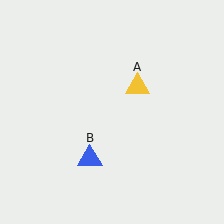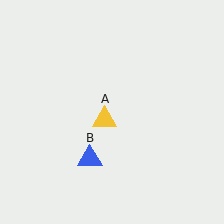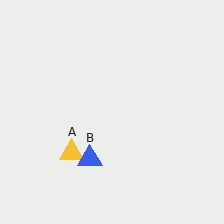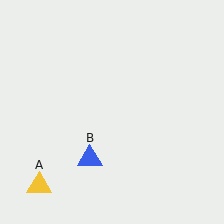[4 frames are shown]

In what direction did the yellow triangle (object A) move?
The yellow triangle (object A) moved down and to the left.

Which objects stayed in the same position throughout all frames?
Blue triangle (object B) remained stationary.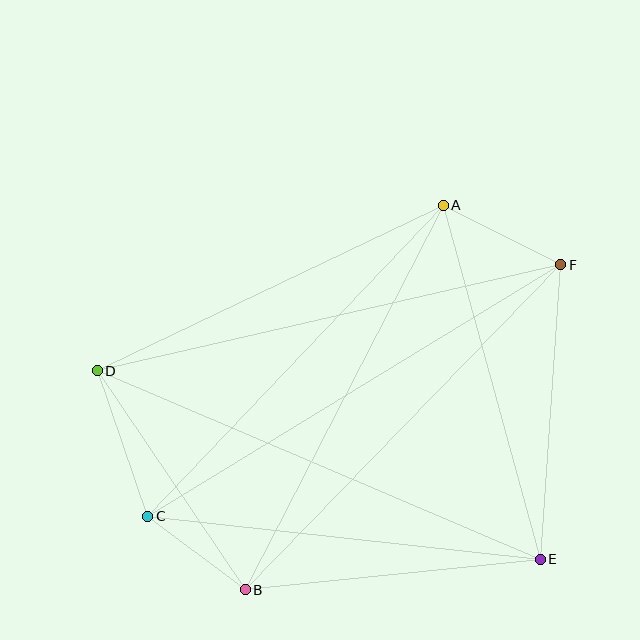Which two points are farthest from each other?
Points C and F are farthest from each other.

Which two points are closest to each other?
Points B and C are closest to each other.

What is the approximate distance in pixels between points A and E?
The distance between A and E is approximately 367 pixels.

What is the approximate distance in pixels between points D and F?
The distance between D and F is approximately 476 pixels.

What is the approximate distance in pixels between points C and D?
The distance between C and D is approximately 154 pixels.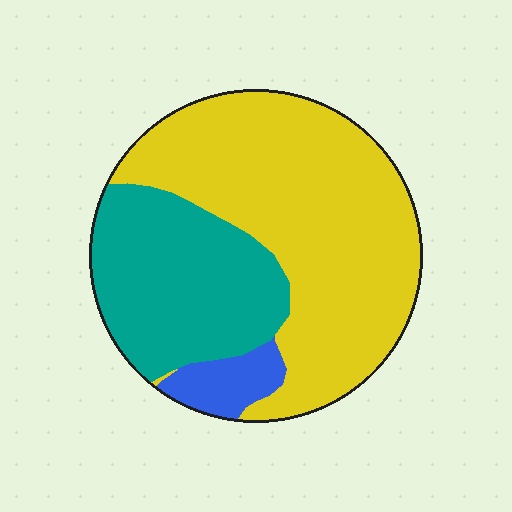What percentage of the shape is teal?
Teal covers about 30% of the shape.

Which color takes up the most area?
Yellow, at roughly 60%.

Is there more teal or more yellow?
Yellow.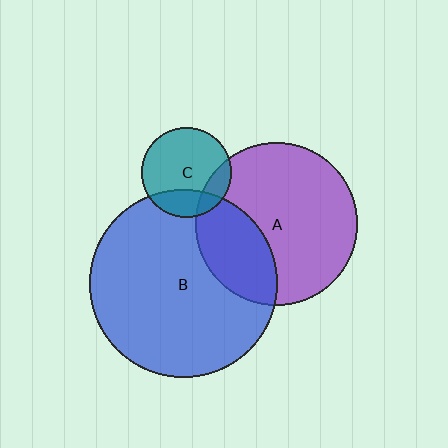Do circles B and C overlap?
Yes.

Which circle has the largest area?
Circle B (blue).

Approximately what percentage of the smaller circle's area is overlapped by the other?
Approximately 20%.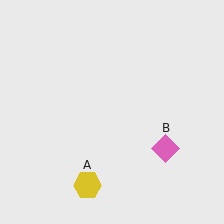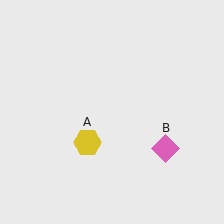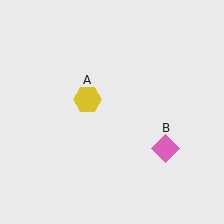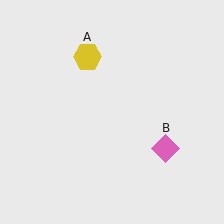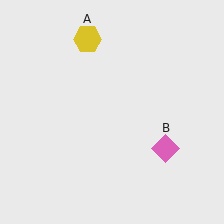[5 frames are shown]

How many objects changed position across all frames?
1 object changed position: yellow hexagon (object A).